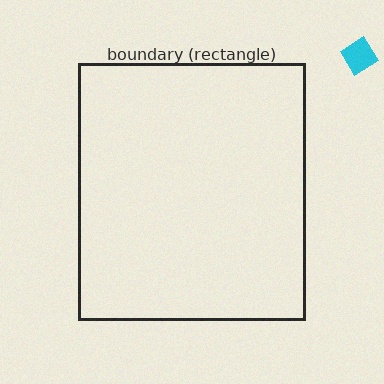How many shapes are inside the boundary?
0 inside, 1 outside.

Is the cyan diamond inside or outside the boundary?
Outside.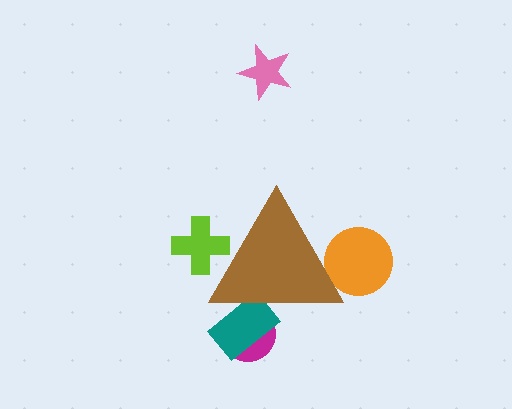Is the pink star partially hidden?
No, the pink star is fully visible.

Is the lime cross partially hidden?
Yes, the lime cross is partially hidden behind the brown triangle.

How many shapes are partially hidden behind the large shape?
4 shapes are partially hidden.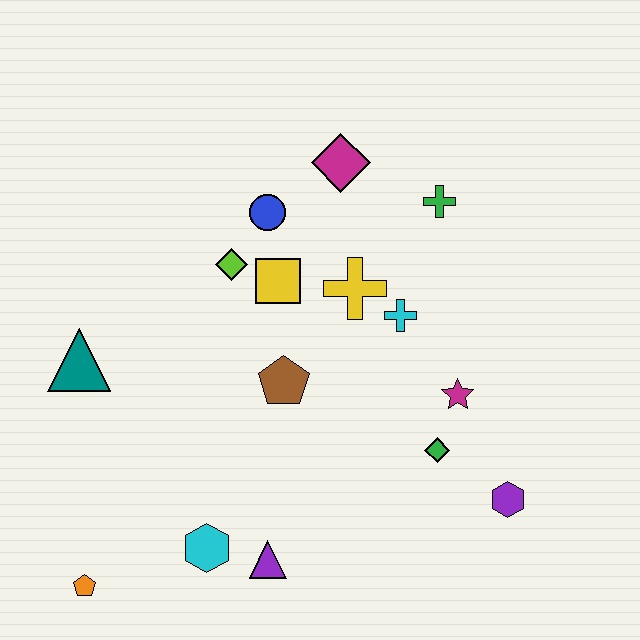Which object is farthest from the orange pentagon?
The green cross is farthest from the orange pentagon.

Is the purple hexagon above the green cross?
No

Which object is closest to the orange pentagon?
The cyan hexagon is closest to the orange pentagon.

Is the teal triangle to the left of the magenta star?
Yes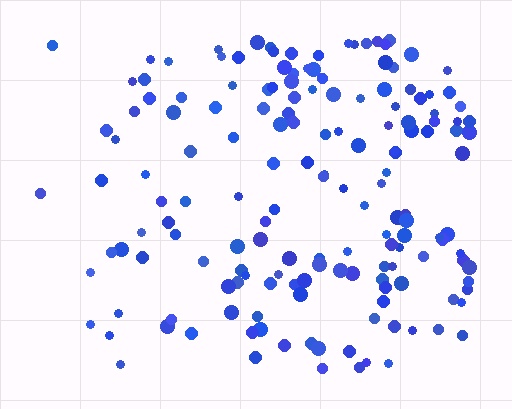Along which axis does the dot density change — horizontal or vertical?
Horizontal.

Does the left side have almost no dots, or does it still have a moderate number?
Still a moderate number, just noticeably fewer than the right.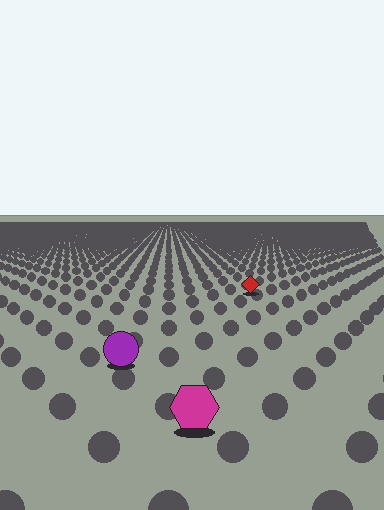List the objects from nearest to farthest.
From nearest to farthest: the magenta hexagon, the purple circle, the red diamond.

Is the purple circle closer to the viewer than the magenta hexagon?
No. The magenta hexagon is closer — you can tell from the texture gradient: the ground texture is coarser near it.